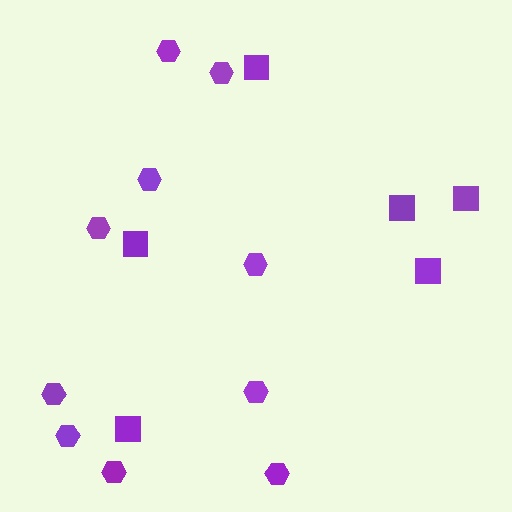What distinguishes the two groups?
There are 2 groups: one group of squares (6) and one group of hexagons (10).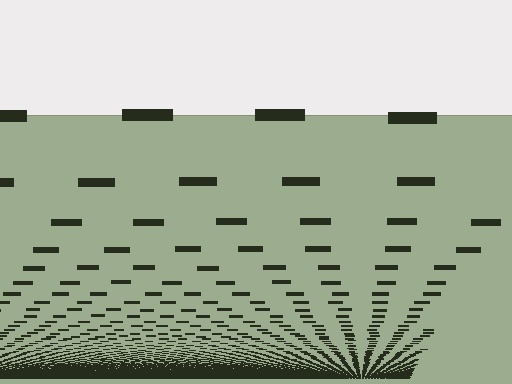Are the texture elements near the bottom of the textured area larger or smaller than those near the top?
Smaller. The gradient is inverted — elements near the bottom are smaller and denser.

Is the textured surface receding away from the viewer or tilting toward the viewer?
The surface appears to tilt toward the viewer. Texture elements get larger and sparser toward the top.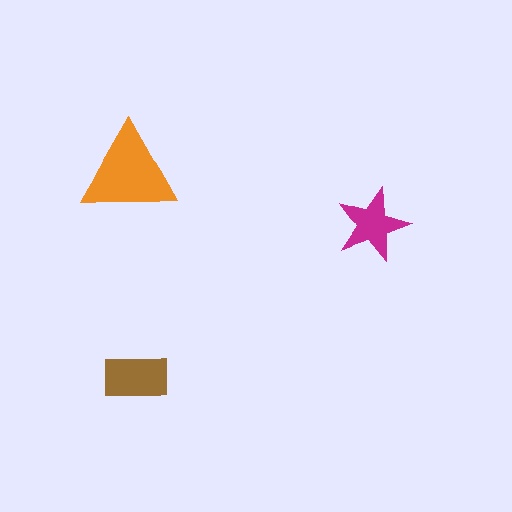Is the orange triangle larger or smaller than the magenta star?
Larger.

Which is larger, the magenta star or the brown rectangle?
The brown rectangle.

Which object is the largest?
The orange triangle.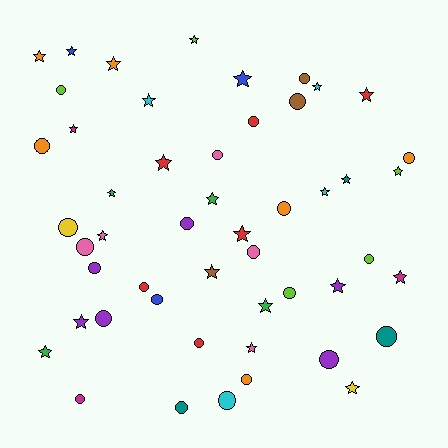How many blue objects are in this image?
There are 3 blue objects.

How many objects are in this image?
There are 50 objects.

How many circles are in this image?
There are 25 circles.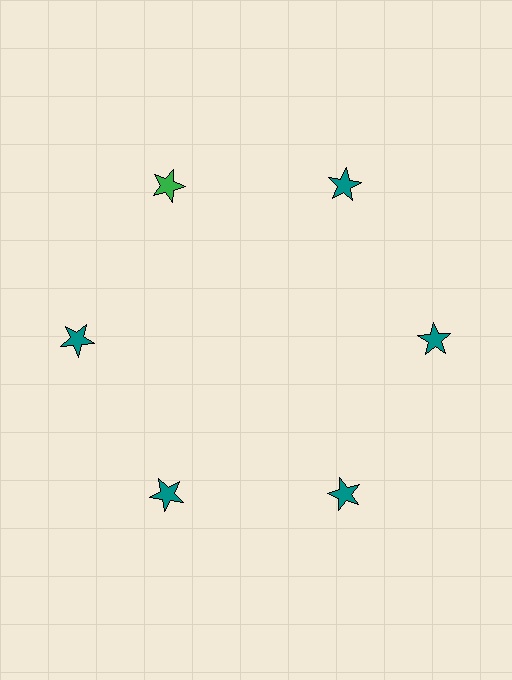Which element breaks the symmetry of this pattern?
The green star at roughly the 11 o'clock position breaks the symmetry. All other shapes are teal stars.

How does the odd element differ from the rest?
It has a different color: green instead of teal.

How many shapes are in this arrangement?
There are 6 shapes arranged in a ring pattern.